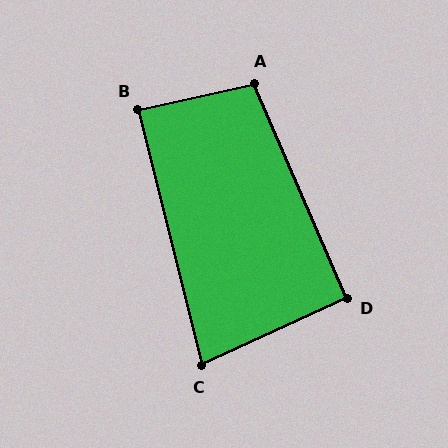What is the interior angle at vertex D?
Approximately 92 degrees (approximately right).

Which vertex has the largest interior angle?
A, at approximately 101 degrees.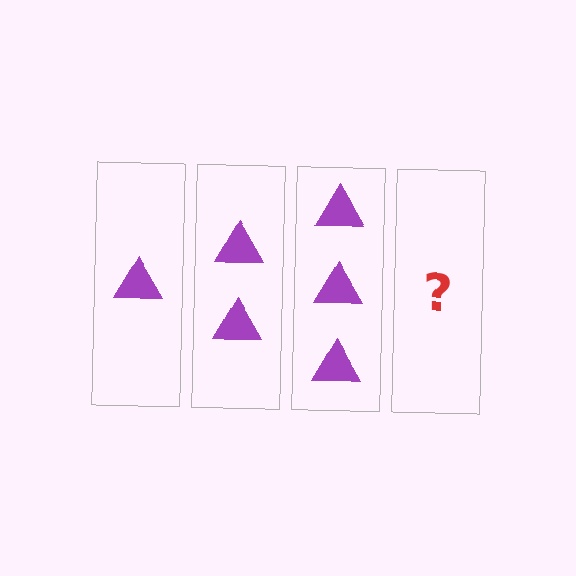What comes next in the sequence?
The next element should be 4 triangles.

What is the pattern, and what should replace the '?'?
The pattern is that each step adds one more triangle. The '?' should be 4 triangles.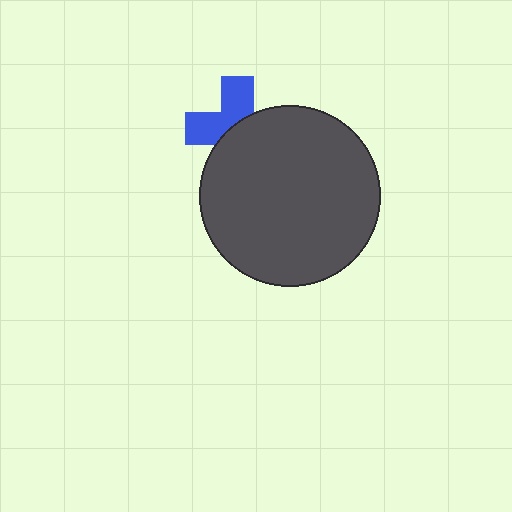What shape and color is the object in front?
The object in front is a dark gray circle.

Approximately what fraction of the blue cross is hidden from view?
Roughly 54% of the blue cross is hidden behind the dark gray circle.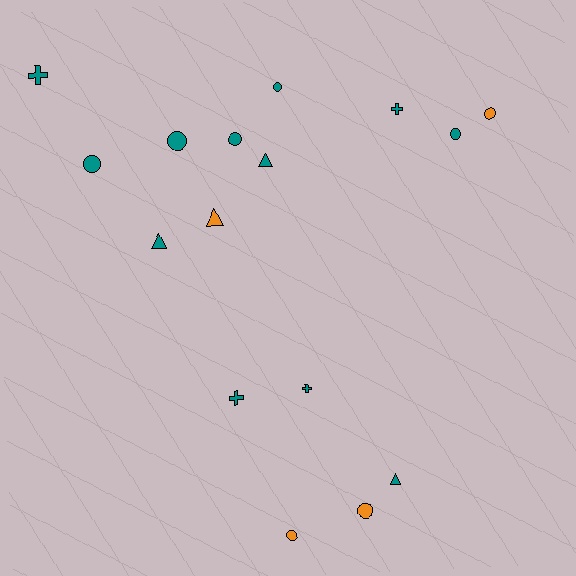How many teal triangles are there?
There are 3 teal triangles.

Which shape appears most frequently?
Circle, with 8 objects.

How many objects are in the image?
There are 16 objects.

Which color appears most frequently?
Teal, with 12 objects.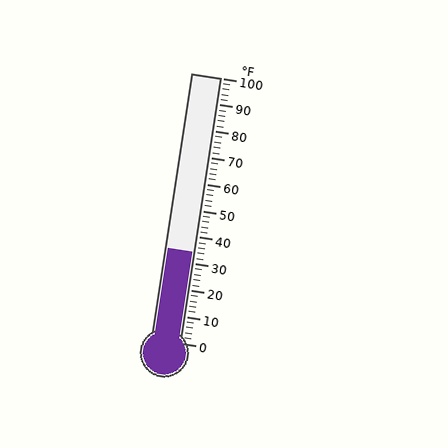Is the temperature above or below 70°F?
The temperature is below 70°F.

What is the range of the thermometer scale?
The thermometer scale ranges from 0°F to 100°F.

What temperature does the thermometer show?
The thermometer shows approximately 34°F.